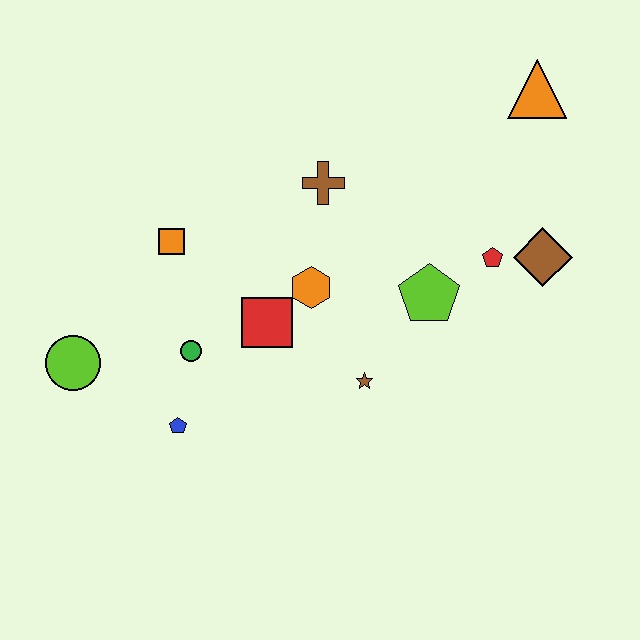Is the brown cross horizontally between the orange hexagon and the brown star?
Yes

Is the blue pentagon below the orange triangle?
Yes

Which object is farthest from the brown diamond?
The lime circle is farthest from the brown diamond.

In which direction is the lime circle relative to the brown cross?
The lime circle is to the left of the brown cross.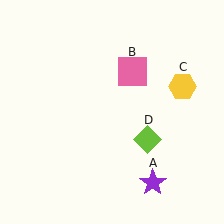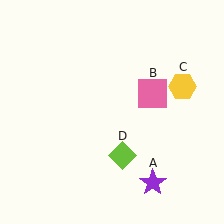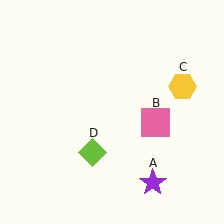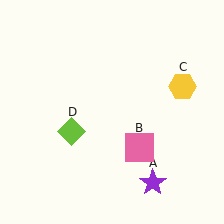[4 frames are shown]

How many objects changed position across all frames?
2 objects changed position: pink square (object B), lime diamond (object D).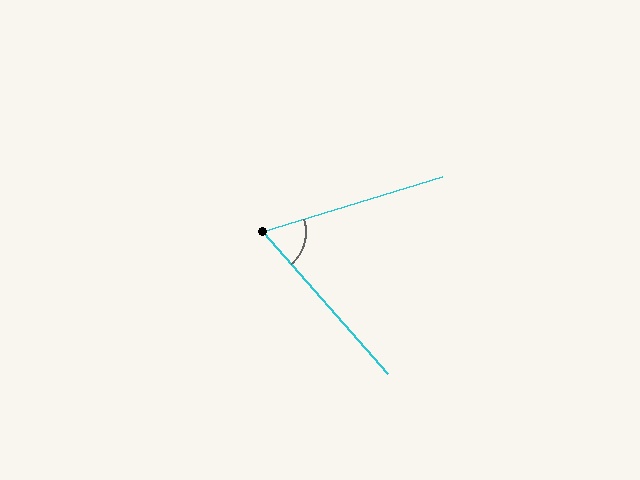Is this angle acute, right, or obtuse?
It is acute.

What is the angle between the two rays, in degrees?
Approximately 66 degrees.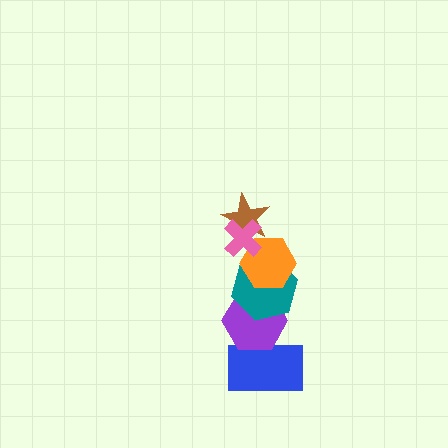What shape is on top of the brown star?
The pink cross is on top of the brown star.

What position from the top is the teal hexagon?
The teal hexagon is 4th from the top.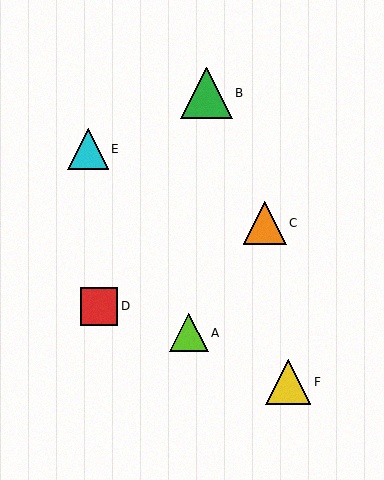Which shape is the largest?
The green triangle (labeled B) is the largest.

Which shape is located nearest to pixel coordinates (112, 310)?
The red square (labeled D) at (99, 306) is nearest to that location.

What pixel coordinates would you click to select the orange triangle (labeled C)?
Click at (265, 223) to select the orange triangle C.